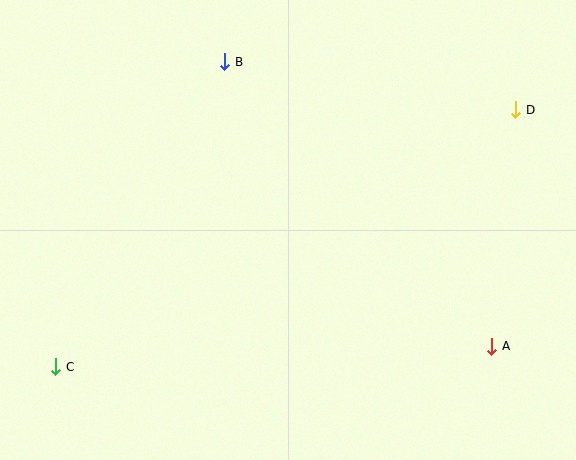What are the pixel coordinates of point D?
Point D is at (516, 110).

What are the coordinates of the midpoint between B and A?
The midpoint between B and A is at (358, 204).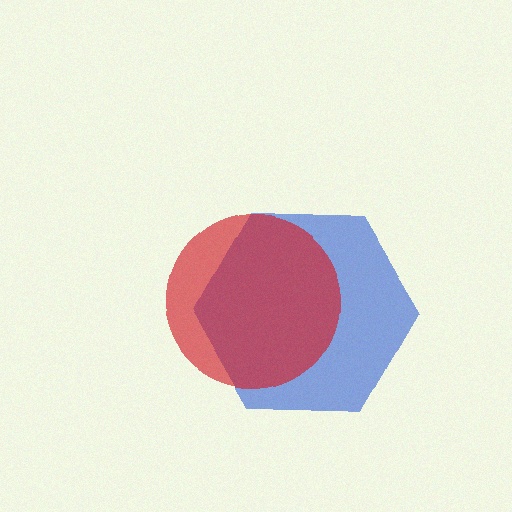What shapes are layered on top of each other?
The layered shapes are: a blue hexagon, a red circle.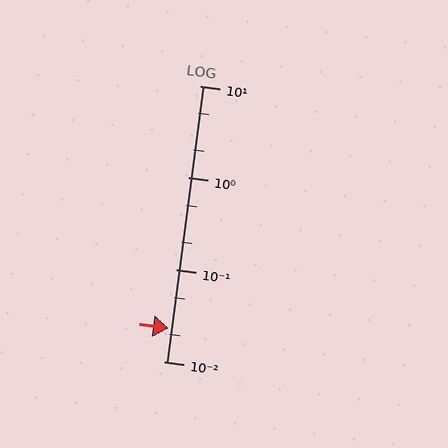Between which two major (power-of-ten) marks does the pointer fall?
The pointer is between 0.01 and 0.1.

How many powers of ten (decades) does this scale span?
The scale spans 3 decades, from 0.01 to 10.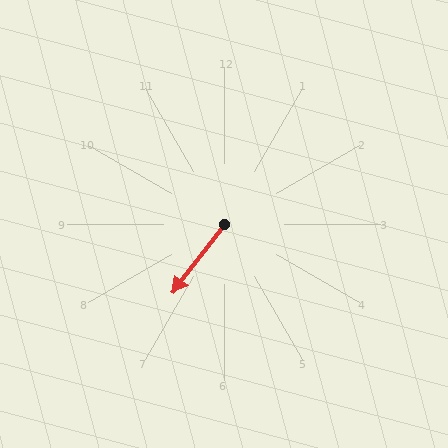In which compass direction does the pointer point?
Southwest.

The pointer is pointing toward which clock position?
Roughly 7 o'clock.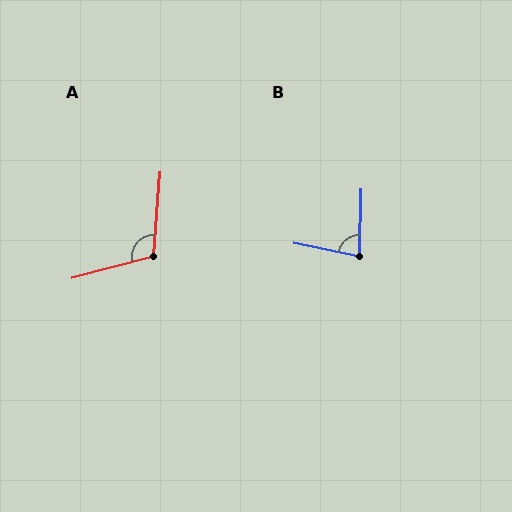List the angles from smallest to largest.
B (80°), A (109°).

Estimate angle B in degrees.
Approximately 80 degrees.